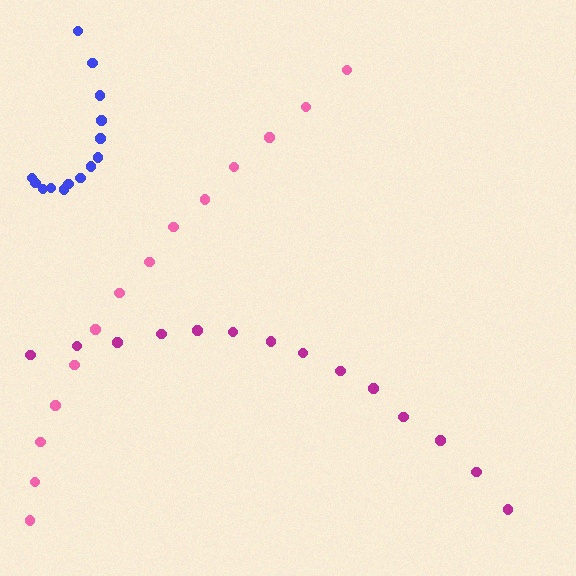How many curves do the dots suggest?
There are 3 distinct paths.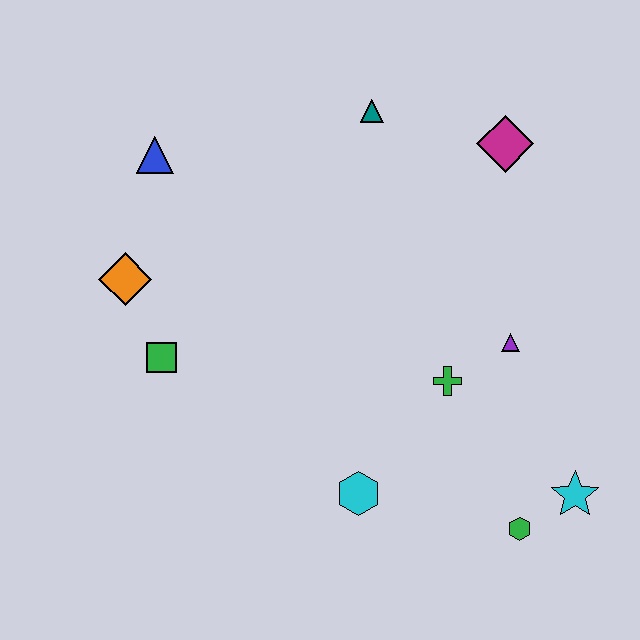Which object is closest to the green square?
The orange diamond is closest to the green square.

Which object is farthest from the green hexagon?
The blue triangle is farthest from the green hexagon.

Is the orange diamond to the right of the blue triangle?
No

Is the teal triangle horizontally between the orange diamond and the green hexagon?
Yes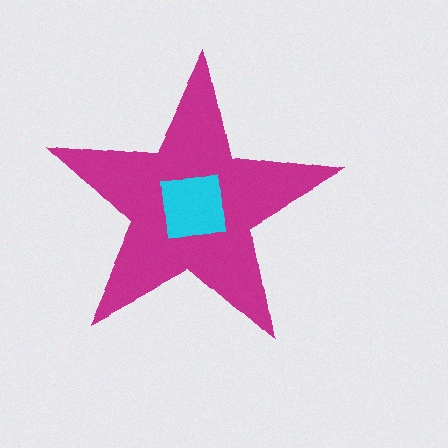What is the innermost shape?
The cyan square.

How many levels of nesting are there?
2.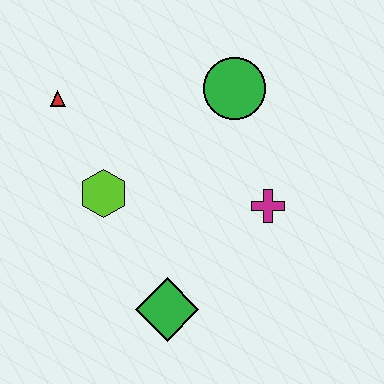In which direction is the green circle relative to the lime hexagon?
The green circle is to the right of the lime hexagon.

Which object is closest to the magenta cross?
The green circle is closest to the magenta cross.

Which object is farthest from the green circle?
The green diamond is farthest from the green circle.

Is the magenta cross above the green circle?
No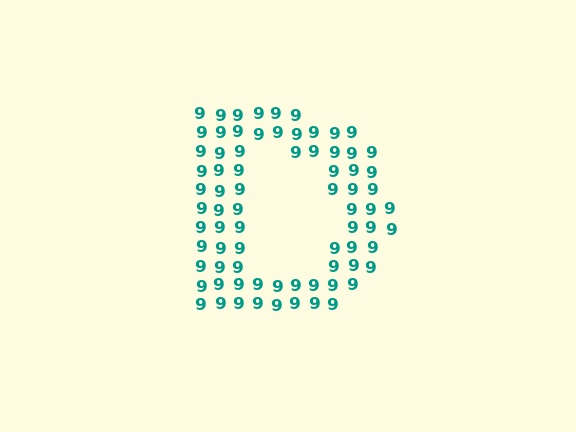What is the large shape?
The large shape is the letter D.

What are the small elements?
The small elements are digit 9's.